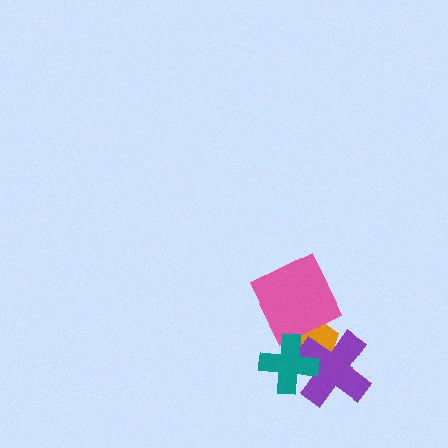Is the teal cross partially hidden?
No, no other shape covers it.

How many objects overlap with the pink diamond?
3 objects overlap with the pink diamond.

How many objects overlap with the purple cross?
3 objects overlap with the purple cross.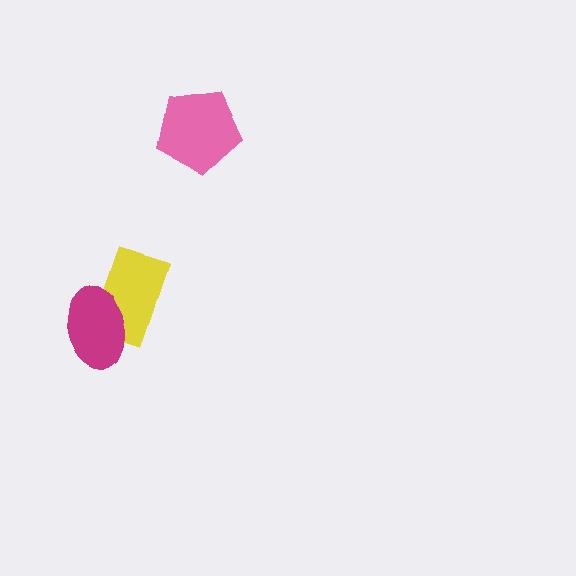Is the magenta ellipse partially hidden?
No, no other shape covers it.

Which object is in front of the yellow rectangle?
The magenta ellipse is in front of the yellow rectangle.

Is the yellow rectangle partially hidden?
Yes, it is partially covered by another shape.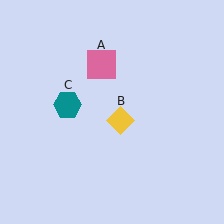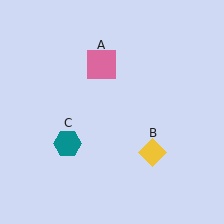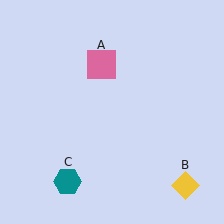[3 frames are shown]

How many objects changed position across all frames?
2 objects changed position: yellow diamond (object B), teal hexagon (object C).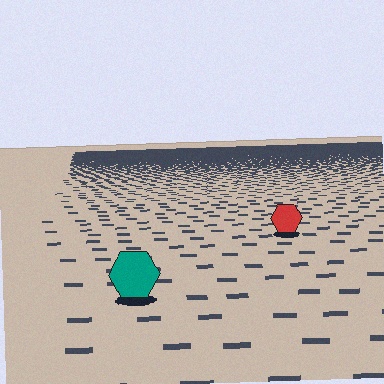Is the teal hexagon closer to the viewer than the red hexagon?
Yes. The teal hexagon is closer — you can tell from the texture gradient: the ground texture is coarser near it.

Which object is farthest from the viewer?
The red hexagon is farthest from the viewer. It appears smaller and the ground texture around it is denser.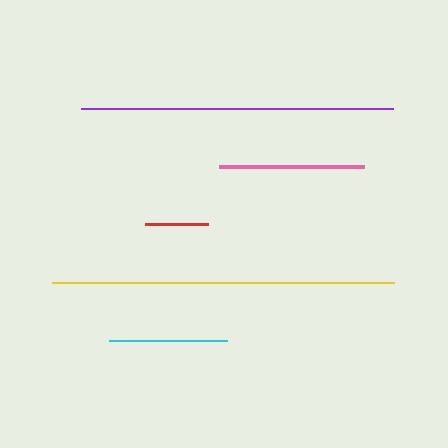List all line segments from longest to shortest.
From longest to shortest: yellow, purple, pink, cyan, red.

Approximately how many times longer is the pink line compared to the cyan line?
The pink line is approximately 1.2 times the length of the cyan line.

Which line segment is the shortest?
The red line is the shortest at approximately 63 pixels.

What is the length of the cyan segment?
The cyan segment is approximately 118 pixels long.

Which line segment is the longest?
The yellow line is the longest at approximately 343 pixels.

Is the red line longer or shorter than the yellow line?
The yellow line is longer than the red line.